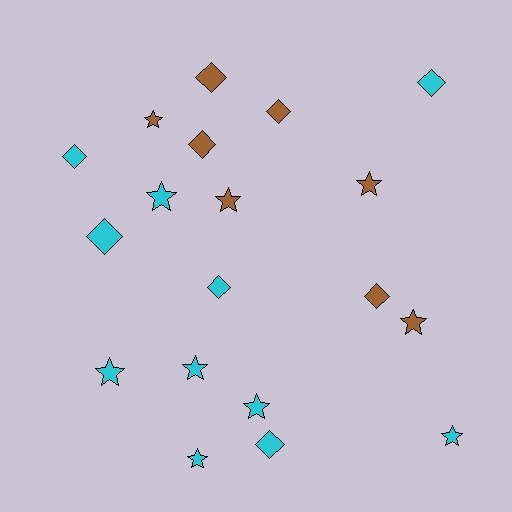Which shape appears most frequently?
Star, with 10 objects.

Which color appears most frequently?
Cyan, with 11 objects.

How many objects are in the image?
There are 19 objects.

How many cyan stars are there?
There are 6 cyan stars.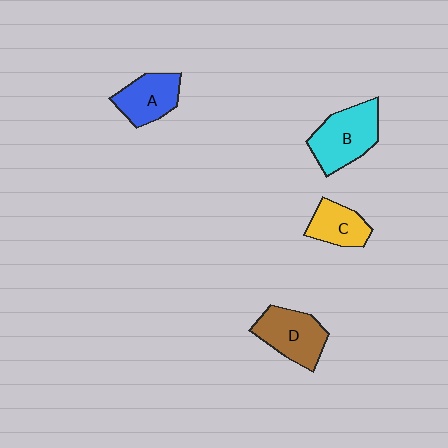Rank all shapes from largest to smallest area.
From largest to smallest: B (cyan), D (brown), A (blue), C (yellow).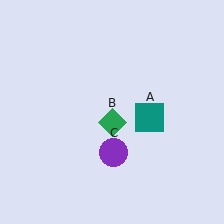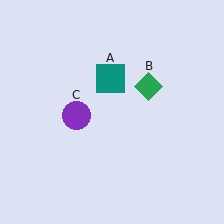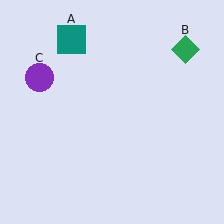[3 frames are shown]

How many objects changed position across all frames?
3 objects changed position: teal square (object A), green diamond (object B), purple circle (object C).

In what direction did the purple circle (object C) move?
The purple circle (object C) moved up and to the left.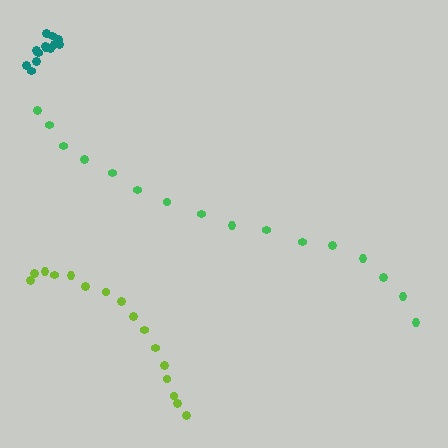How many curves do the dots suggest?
There are 3 distinct paths.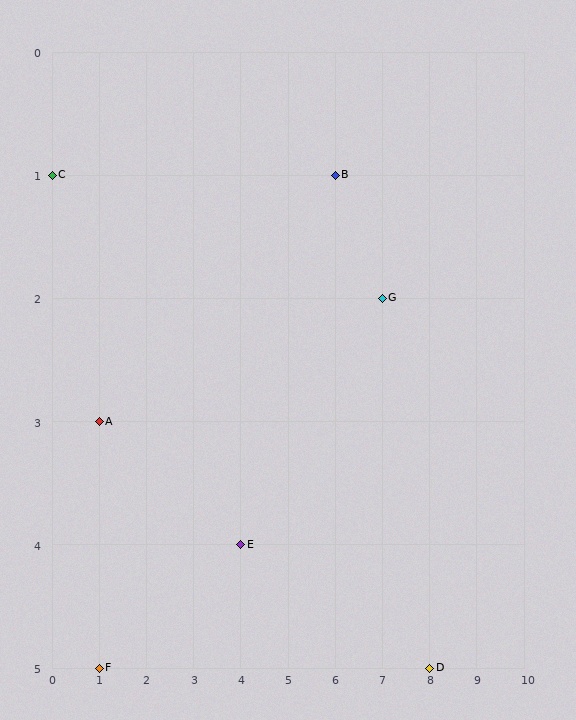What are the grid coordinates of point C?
Point C is at grid coordinates (0, 1).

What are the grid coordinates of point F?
Point F is at grid coordinates (1, 5).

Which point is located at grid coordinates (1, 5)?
Point F is at (1, 5).